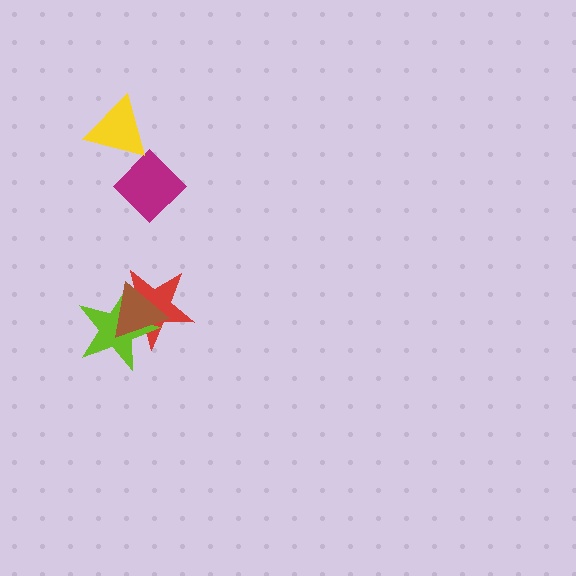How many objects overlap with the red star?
2 objects overlap with the red star.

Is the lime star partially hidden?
Yes, it is partially covered by another shape.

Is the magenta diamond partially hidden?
Yes, it is partially covered by another shape.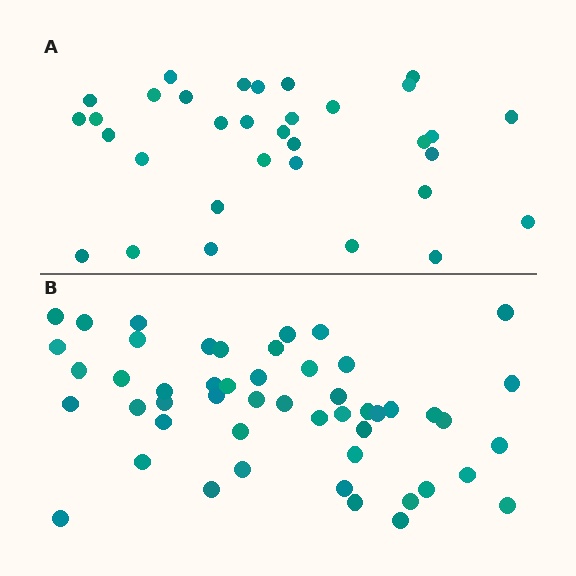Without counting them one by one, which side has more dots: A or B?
Region B (the bottom region) has more dots.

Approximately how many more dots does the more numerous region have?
Region B has approximately 15 more dots than region A.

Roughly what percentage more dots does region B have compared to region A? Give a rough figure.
About 50% more.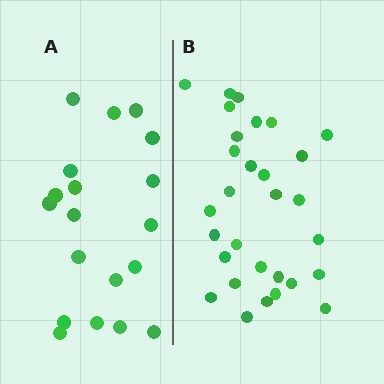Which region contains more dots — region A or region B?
Region B (the right region) has more dots.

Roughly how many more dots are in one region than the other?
Region B has roughly 12 or so more dots than region A.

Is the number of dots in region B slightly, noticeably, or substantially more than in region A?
Region B has substantially more. The ratio is roughly 1.6 to 1.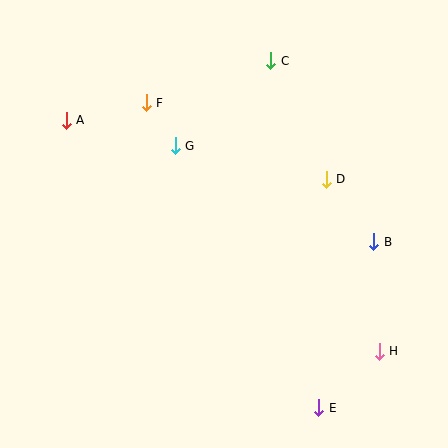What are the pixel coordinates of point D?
Point D is at (326, 179).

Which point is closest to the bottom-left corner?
Point E is closest to the bottom-left corner.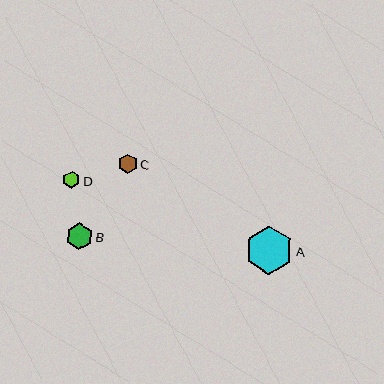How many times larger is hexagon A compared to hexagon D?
Hexagon A is approximately 2.8 times the size of hexagon D.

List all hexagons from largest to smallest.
From largest to smallest: A, B, C, D.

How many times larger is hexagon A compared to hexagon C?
Hexagon A is approximately 2.5 times the size of hexagon C.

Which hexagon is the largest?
Hexagon A is the largest with a size of approximately 48 pixels.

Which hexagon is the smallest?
Hexagon D is the smallest with a size of approximately 17 pixels.